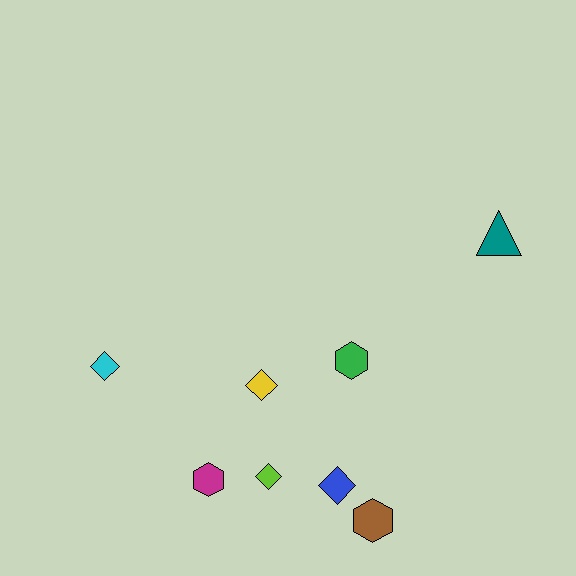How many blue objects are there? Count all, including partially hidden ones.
There is 1 blue object.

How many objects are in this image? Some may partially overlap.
There are 8 objects.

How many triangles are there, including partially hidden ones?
There is 1 triangle.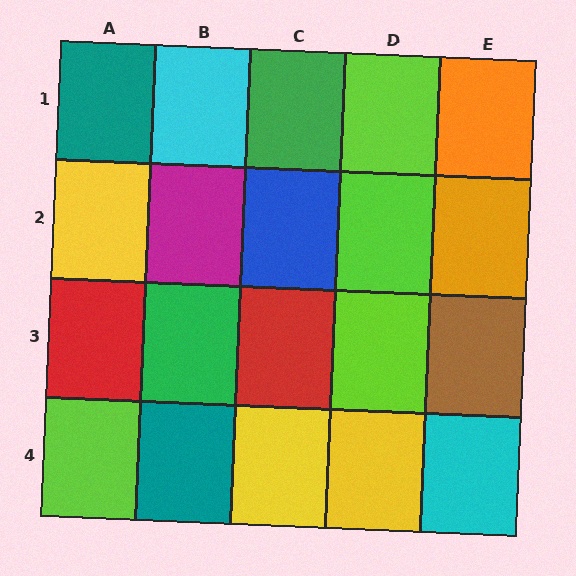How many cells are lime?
4 cells are lime.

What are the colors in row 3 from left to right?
Red, green, red, lime, brown.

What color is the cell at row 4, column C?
Yellow.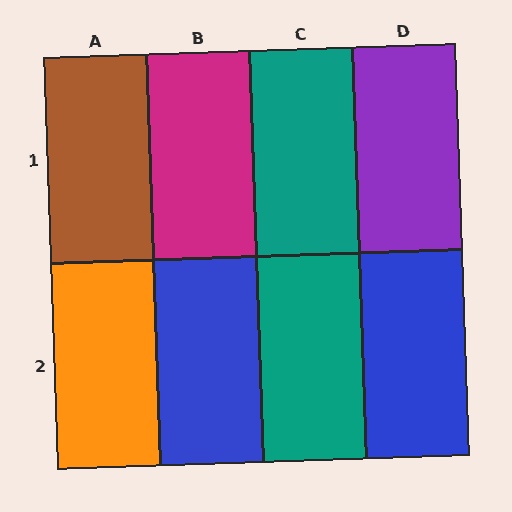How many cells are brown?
1 cell is brown.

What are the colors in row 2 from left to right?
Orange, blue, teal, blue.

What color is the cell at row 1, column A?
Brown.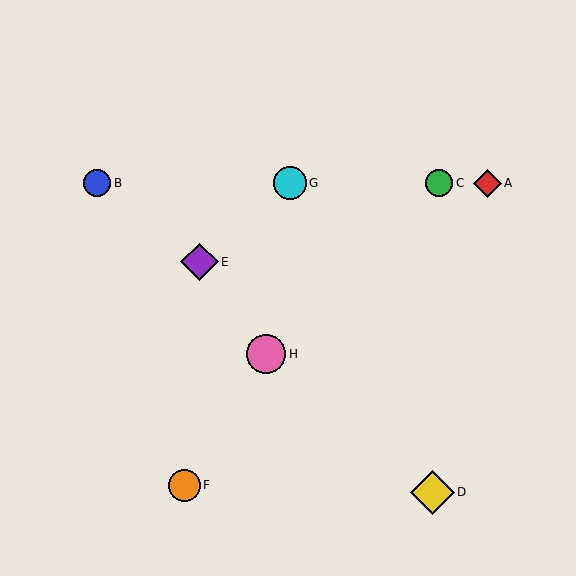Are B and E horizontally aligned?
No, B is at y≈183 and E is at y≈262.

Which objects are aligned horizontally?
Objects A, B, C, G are aligned horizontally.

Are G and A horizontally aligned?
Yes, both are at y≈183.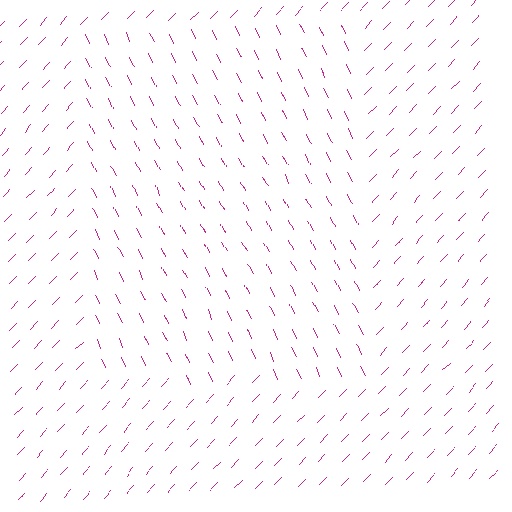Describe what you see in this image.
The image is filled with small magenta line segments. A rectangle region in the image has lines oriented differently from the surrounding lines, creating a visible texture boundary.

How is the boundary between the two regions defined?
The boundary is defined purely by a change in line orientation (approximately 69 degrees difference). All lines are the same color and thickness.